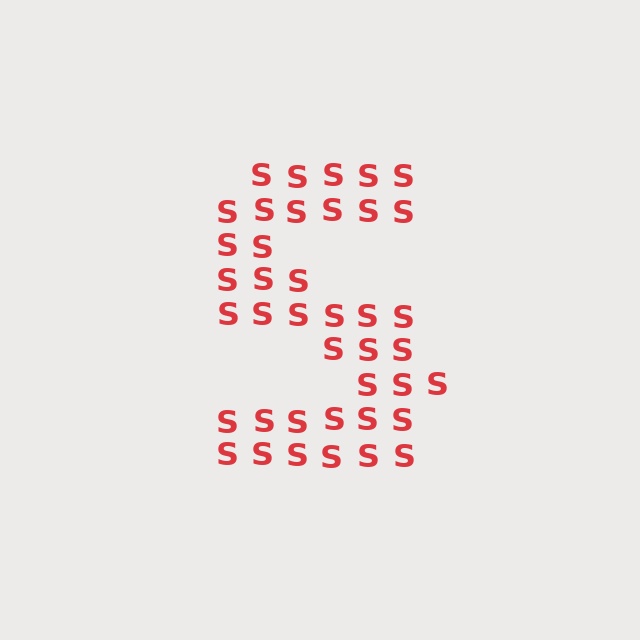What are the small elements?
The small elements are letter S's.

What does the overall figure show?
The overall figure shows the letter S.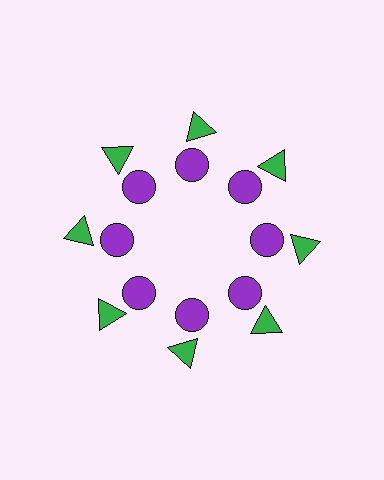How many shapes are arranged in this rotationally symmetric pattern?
There are 16 shapes, arranged in 8 groups of 2.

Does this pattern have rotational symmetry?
Yes, this pattern has 8-fold rotational symmetry. It looks the same after rotating 45 degrees around the center.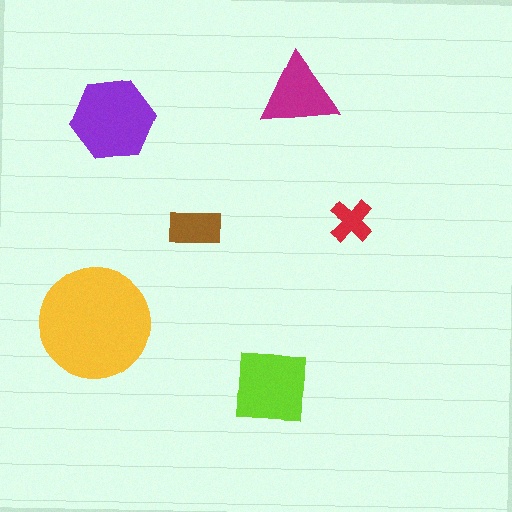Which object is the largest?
The yellow circle.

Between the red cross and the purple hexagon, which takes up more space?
The purple hexagon.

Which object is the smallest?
The red cross.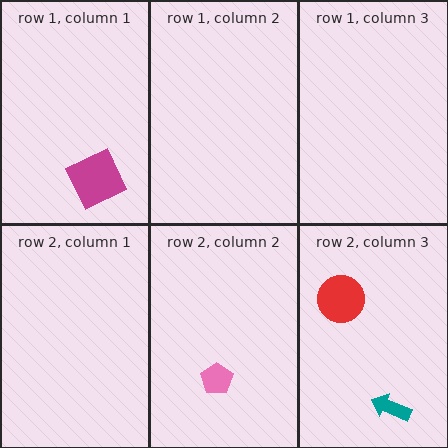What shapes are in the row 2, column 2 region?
The pink pentagon.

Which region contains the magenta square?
The row 1, column 1 region.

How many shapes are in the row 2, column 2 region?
1.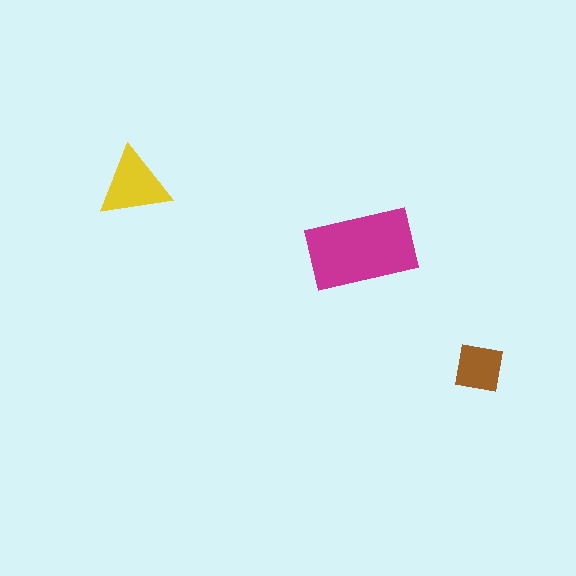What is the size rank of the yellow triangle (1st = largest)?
2nd.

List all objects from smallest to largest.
The brown square, the yellow triangle, the magenta rectangle.